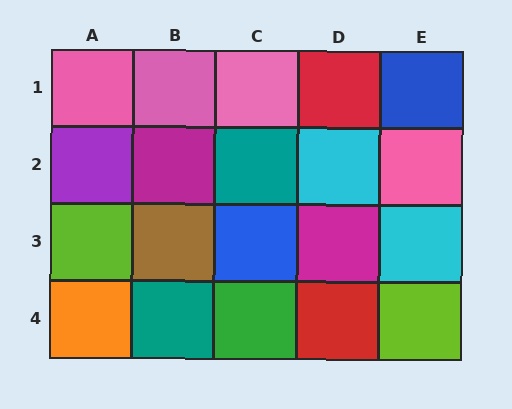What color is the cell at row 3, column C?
Blue.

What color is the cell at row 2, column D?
Cyan.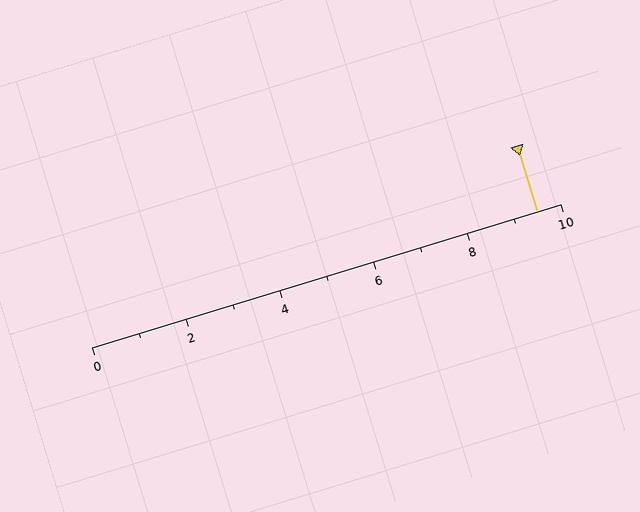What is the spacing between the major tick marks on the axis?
The major ticks are spaced 2 apart.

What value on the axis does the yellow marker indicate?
The marker indicates approximately 9.5.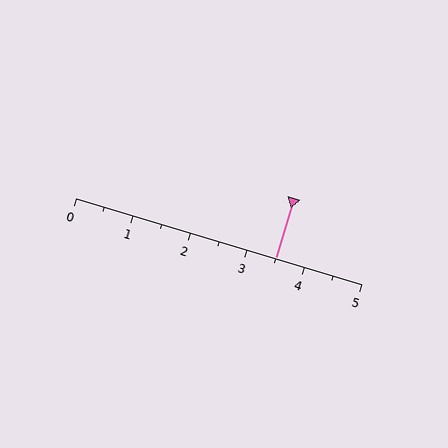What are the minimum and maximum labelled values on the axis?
The axis runs from 0 to 5.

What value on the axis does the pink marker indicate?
The marker indicates approximately 3.5.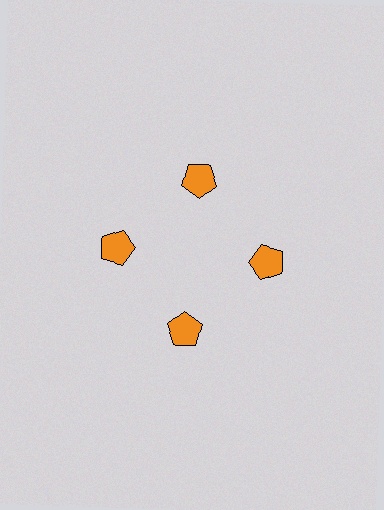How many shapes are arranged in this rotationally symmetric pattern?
There are 4 shapes, arranged in 4 groups of 1.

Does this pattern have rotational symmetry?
Yes, this pattern has 4-fold rotational symmetry. It looks the same after rotating 90 degrees around the center.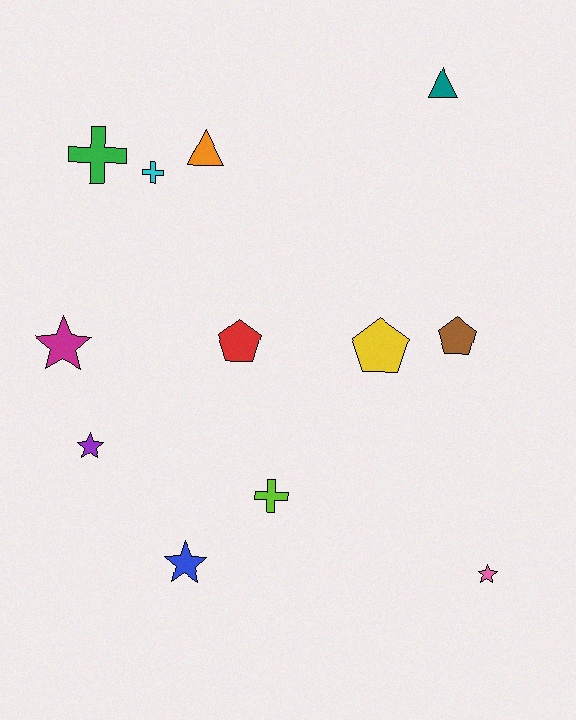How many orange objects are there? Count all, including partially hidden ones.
There is 1 orange object.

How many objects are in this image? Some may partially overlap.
There are 12 objects.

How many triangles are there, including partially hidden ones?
There are 2 triangles.